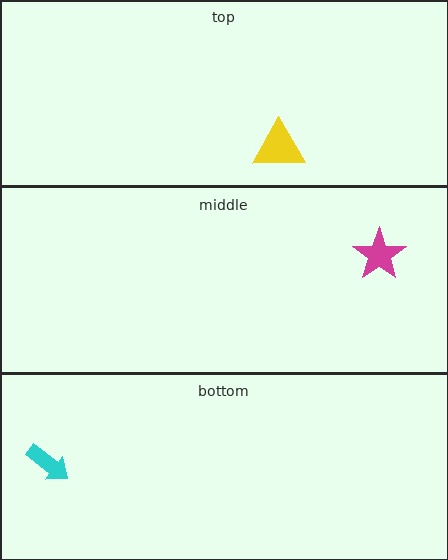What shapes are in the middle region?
The magenta star.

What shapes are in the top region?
The yellow triangle.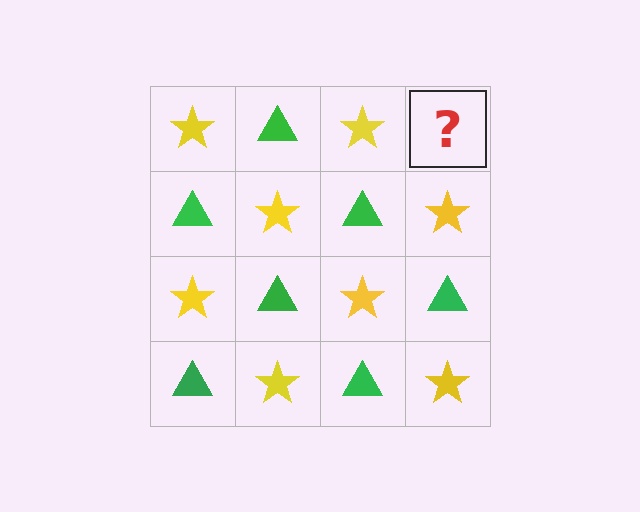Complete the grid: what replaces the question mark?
The question mark should be replaced with a green triangle.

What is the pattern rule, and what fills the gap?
The rule is that it alternates yellow star and green triangle in a checkerboard pattern. The gap should be filled with a green triangle.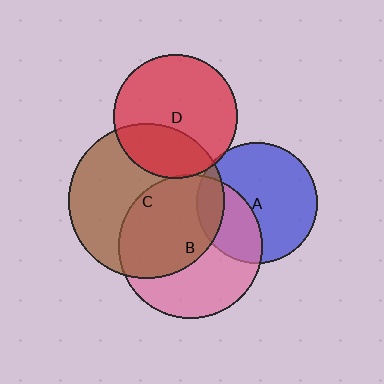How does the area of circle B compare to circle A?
Approximately 1.4 times.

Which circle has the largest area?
Circle C (brown).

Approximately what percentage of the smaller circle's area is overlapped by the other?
Approximately 30%.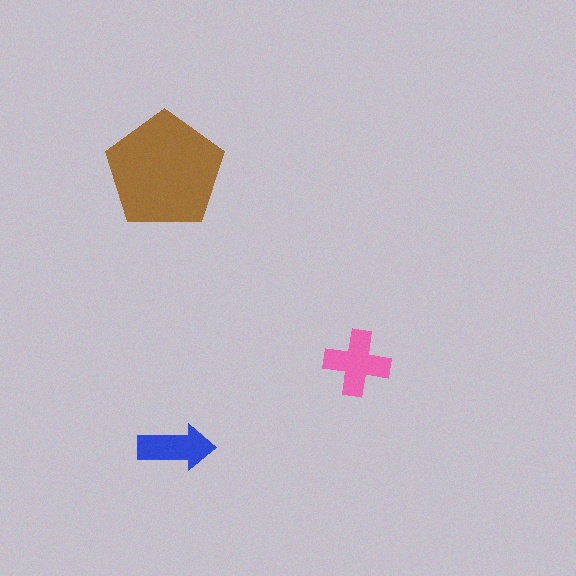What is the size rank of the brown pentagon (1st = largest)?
1st.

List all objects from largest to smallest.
The brown pentagon, the pink cross, the blue arrow.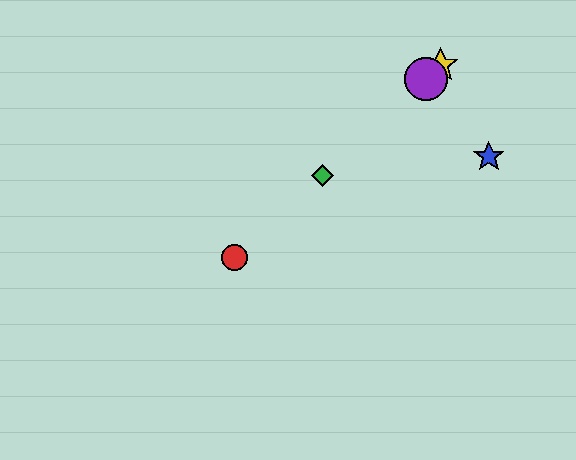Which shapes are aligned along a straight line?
The red circle, the green diamond, the yellow star, the purple circle are aligned along a straight line.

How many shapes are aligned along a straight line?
4 shapes (the red circle, the green diamond, the yellow star, the purple circle) are aligned along a straight line.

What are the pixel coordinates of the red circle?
The red circle is at (234, 258).